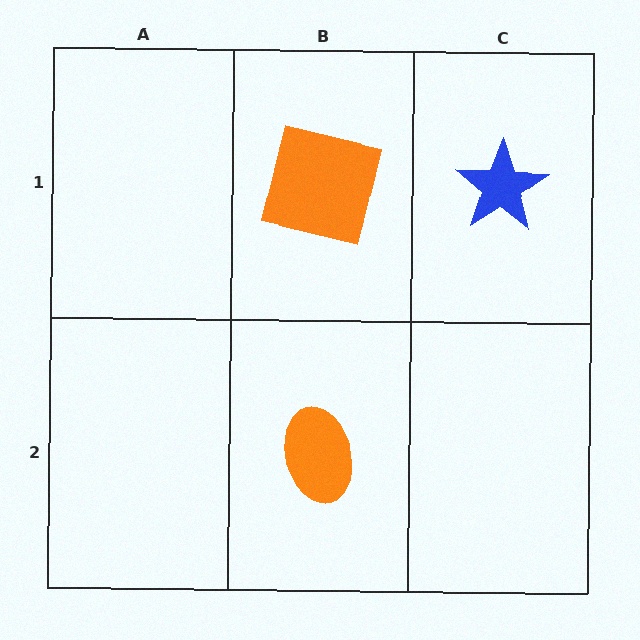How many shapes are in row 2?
1 shape.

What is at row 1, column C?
A blue star.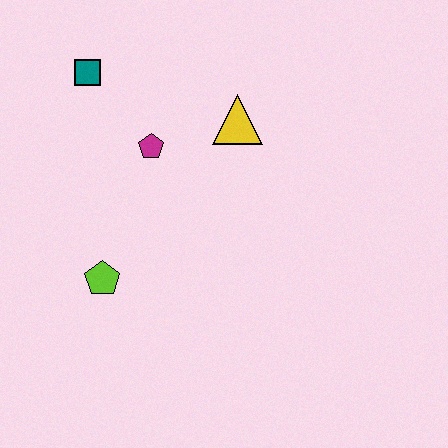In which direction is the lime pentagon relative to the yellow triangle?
The lime pentagon is below the yellow triangle.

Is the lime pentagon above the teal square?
No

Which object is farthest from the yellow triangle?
The lime pentagon is farthest from the yellow triangle.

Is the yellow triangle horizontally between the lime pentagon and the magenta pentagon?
No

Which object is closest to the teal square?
The magenta pentagon is closest to the teal square.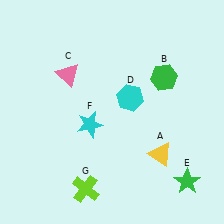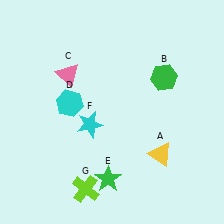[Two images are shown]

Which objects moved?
The objects that moved are: the cyan hexagon (D), the green star (E).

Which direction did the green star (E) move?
The green star (E) moved left.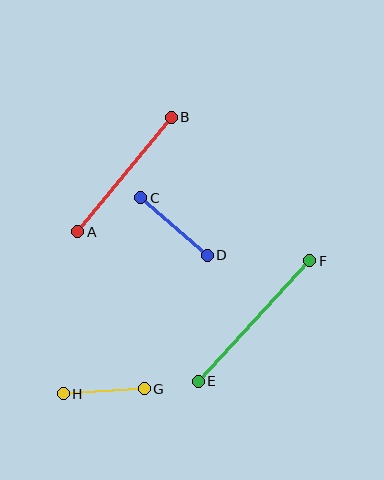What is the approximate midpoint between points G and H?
The midpoint is at approximately (104, 391) pixels.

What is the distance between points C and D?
The distance is approximately 88 pixels.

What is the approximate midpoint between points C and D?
The midpoint is at approximately (174, 227) pixels.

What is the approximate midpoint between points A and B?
The midpoint is at approximately (125, 174) pixels.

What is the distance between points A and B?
The distance is approximately 148 pixels.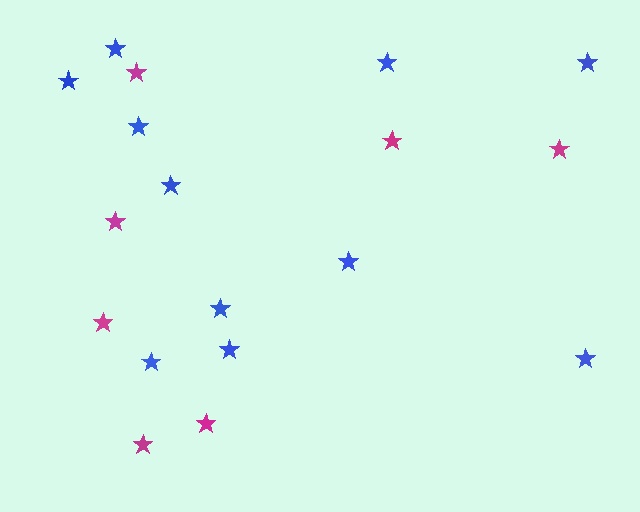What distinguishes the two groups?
There are 2 groups: one group of blue stars (11) and one group of magenta stars (7).